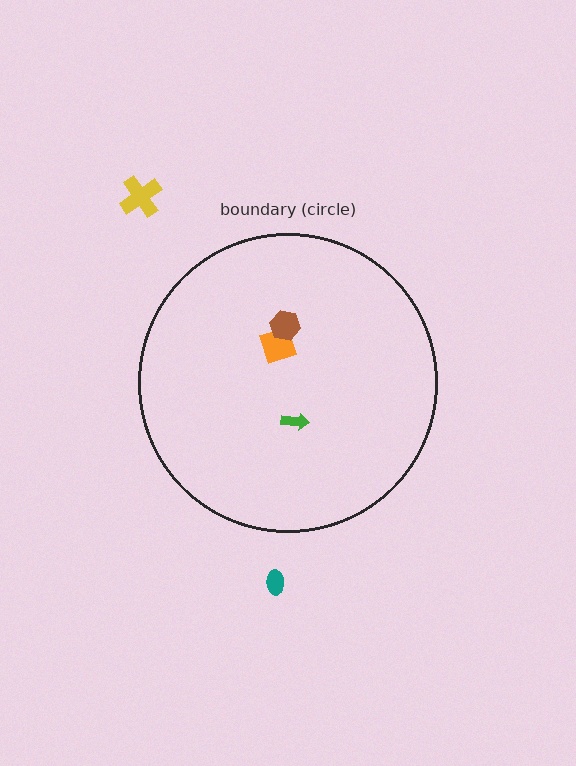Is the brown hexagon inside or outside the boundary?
Inside.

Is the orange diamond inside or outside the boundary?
Inside.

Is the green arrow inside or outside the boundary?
Inside.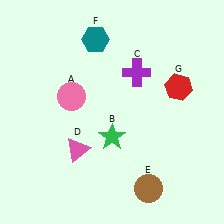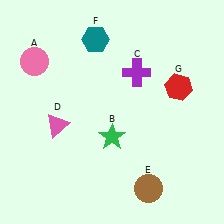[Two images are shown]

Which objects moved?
The objects that moved are: the pink circle (A), the pink triangle (D).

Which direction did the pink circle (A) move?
The pink circle (A) moved left.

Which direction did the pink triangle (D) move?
The pink triangle (D) moved up.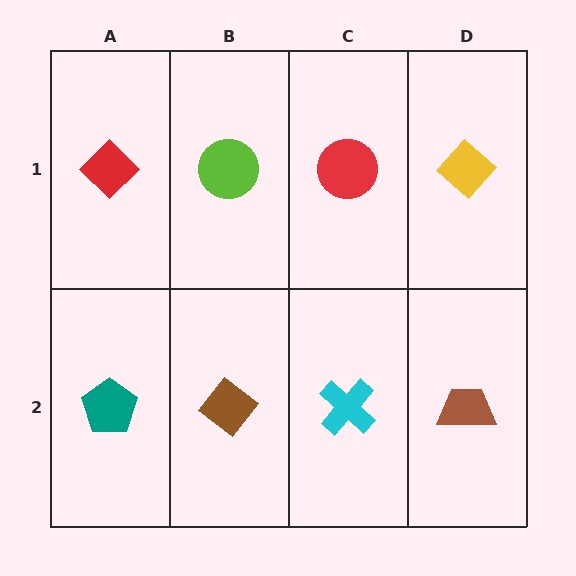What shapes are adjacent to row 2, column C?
A red circle (row 1, column C), a brown diamond (row 2, column B), a brown trapezoid (row 2, column D).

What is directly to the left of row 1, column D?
A red circle.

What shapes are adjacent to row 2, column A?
A red diamond (row 1, column A), a brown diamond (row 2, column B).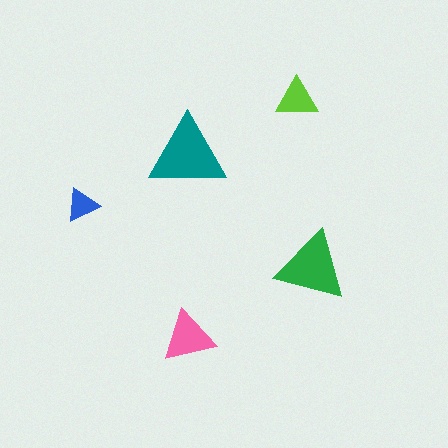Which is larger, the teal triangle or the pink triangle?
The teal one.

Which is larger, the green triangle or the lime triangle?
The green one.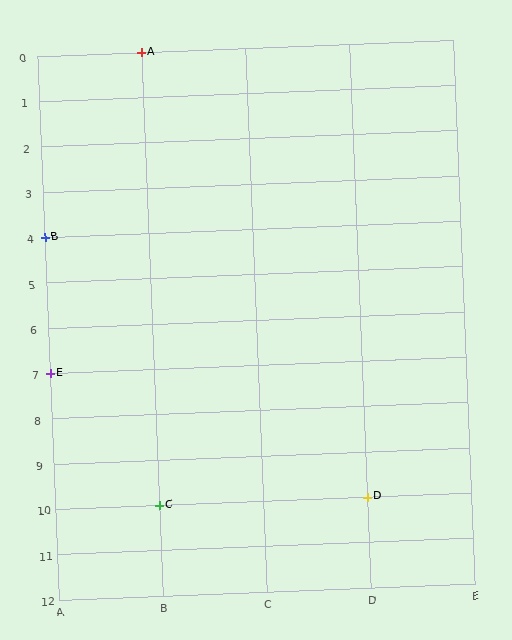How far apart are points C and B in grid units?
Points C and B are 1 column and 6 rows apart (about 6.1 grid units diagonally).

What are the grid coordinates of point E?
Point E is at grid coordinates (A, 7).